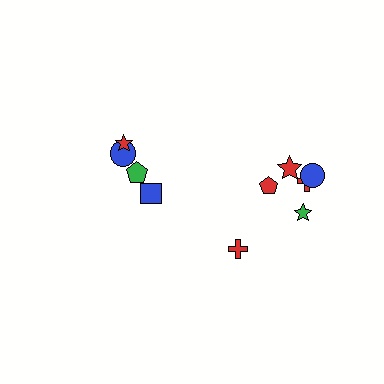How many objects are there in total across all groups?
There are 10 objects.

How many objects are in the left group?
There are 4 objects.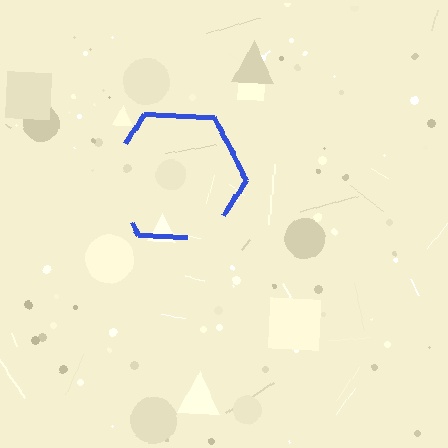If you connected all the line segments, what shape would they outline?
They would outline a hexagon.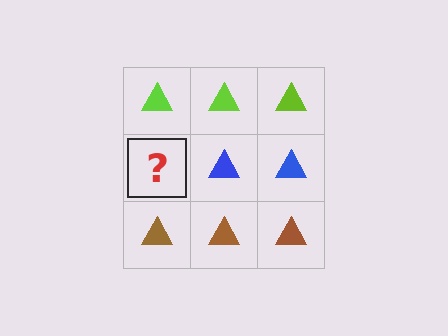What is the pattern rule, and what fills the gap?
The rule is that each row has a consistent color. The gap should be filled with a blue triangle.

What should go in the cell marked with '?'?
The missing cell should contain a blue triangle.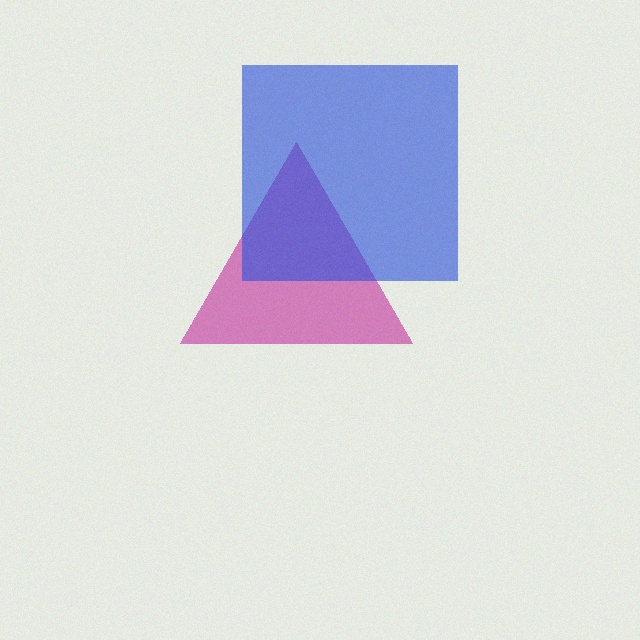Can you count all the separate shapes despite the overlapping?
Yes, there are 2 separate shapes.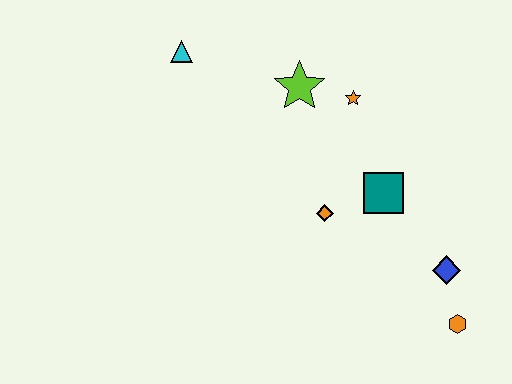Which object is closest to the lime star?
The orange star is closest to the lime star.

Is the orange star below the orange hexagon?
No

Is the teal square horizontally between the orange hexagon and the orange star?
Yes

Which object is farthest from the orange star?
The orange hexagon is farthest from the orange star.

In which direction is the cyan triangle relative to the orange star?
The cyan triangle is to the left of the orange star.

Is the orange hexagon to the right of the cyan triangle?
Yes